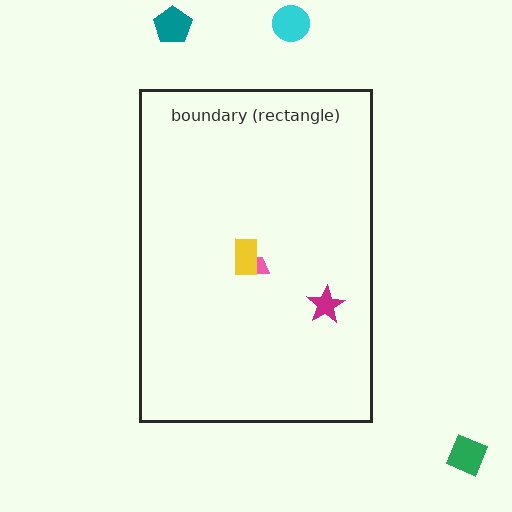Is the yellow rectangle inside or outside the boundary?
Inside.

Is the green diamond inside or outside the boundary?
Outside.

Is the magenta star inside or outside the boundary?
Inside.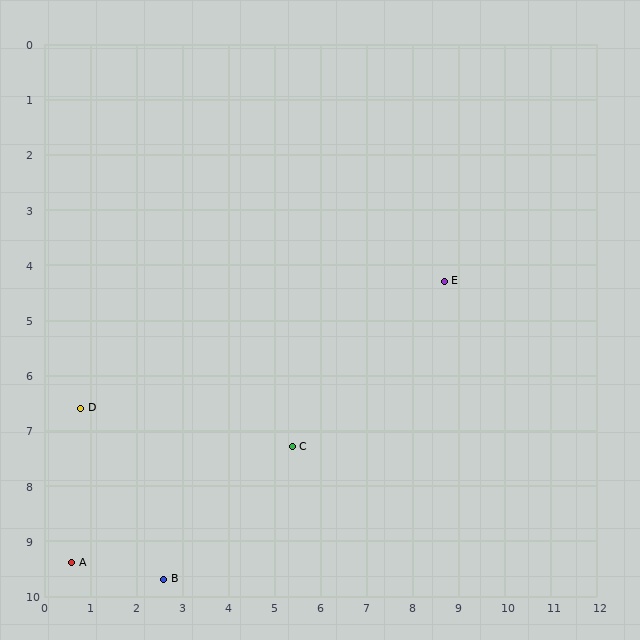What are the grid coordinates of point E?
Point E is at approximately (8.7, 4.3).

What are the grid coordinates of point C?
Point C is at approximately (5.4, 7.3).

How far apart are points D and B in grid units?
Points D and B are about 3.6 grid units apart.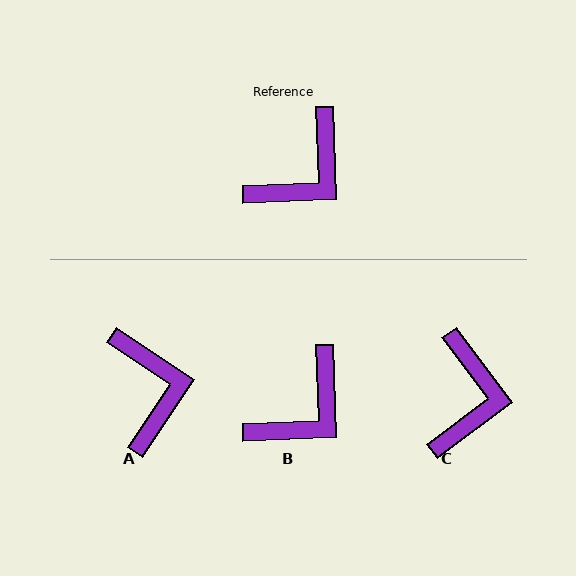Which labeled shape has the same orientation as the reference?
B.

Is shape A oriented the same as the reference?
No, it is off by about 54 degrees.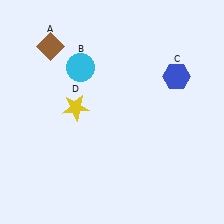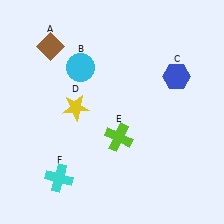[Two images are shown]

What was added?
A lime cross (E), a cyan cross (F) were added in Image 2.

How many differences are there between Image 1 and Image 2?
There are 2 differences between the two images.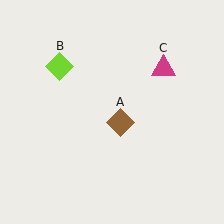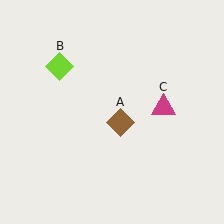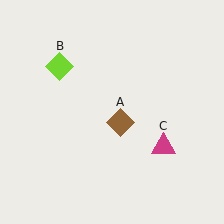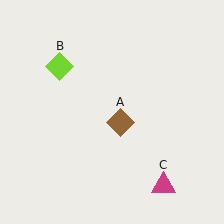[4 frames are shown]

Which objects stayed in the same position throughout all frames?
Brown diamond (object A) and lime diamond (object B) remained stationary.